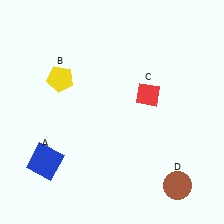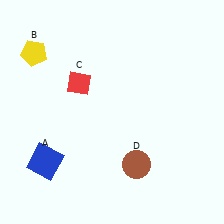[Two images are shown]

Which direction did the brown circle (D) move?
The brown circle (D) moved left.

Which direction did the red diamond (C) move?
The red diamond (C) moved left.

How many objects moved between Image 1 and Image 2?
3 objects moved between the two images.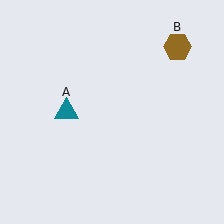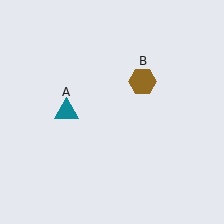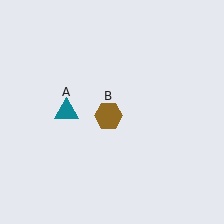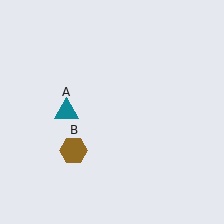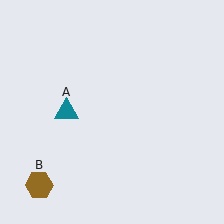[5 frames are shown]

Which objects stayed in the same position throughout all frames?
Teal triangle (object A) remained stationary.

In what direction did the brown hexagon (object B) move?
The brown hexagon (object B) moved down and to the left.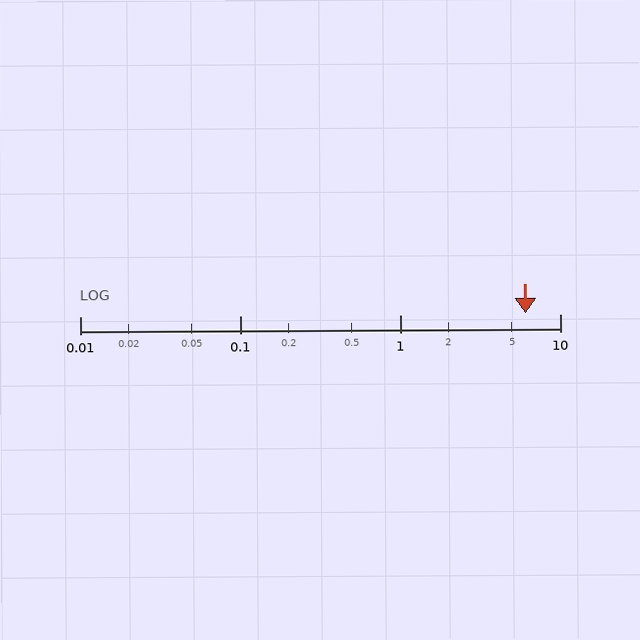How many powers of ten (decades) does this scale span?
The scale spans 3 decades, from 0.01 to 10.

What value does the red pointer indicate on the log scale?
The pointer indicates approximately 6.1.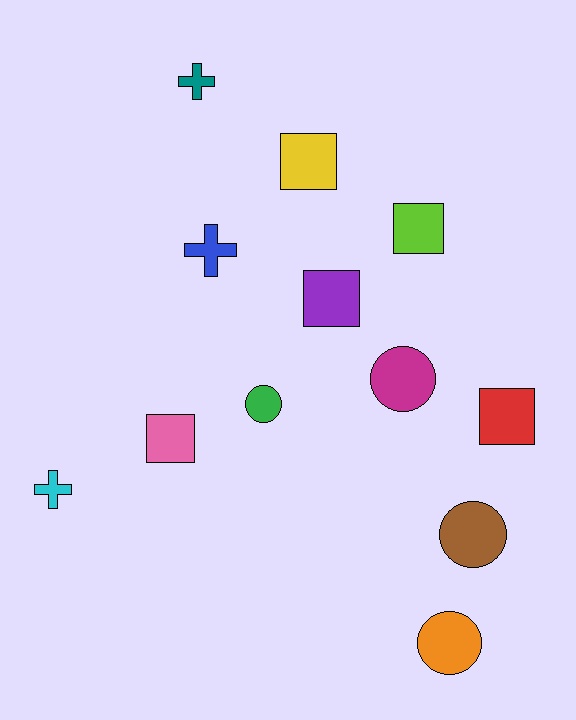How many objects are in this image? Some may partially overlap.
There are 12 objects.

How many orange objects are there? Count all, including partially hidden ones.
There is 1 orange object.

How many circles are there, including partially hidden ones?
There are 4 circles.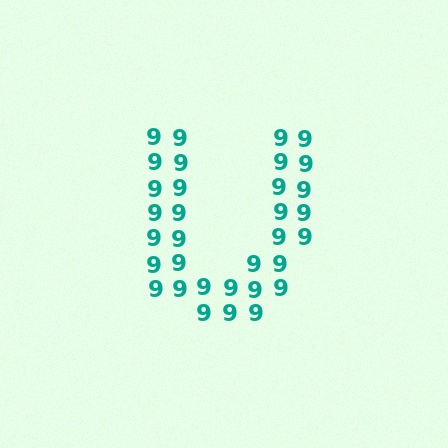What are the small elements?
The small elements are digit 9's.